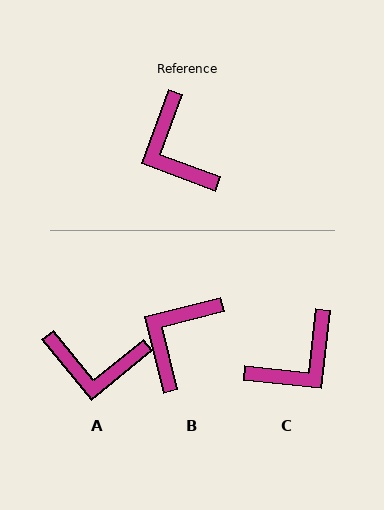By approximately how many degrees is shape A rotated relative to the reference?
Approximately 59 degrees counter-clockwise.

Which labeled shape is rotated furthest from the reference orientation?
C, about 104 degrees away.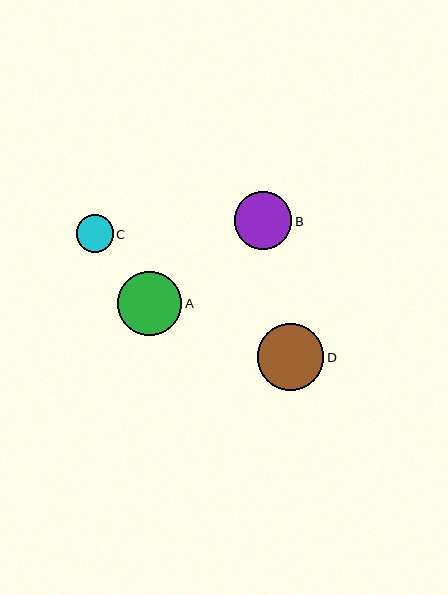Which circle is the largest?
Circle D is the largest with a size of approximately 66 pixels.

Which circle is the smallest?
Circle C is the smallest with a size of approximately 37 pixels.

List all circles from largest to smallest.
From largest to smallest: D, A, B, C.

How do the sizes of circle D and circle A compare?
Circle D and circle A are approximately the same size.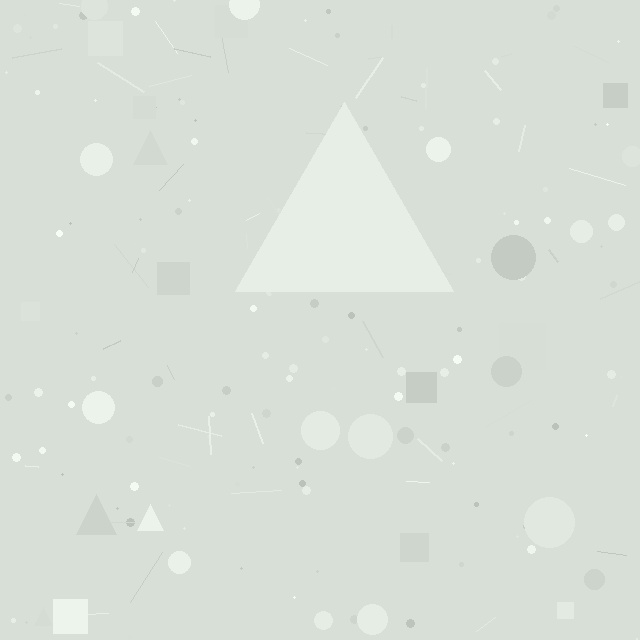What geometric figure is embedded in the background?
A triangle is embedded in the background.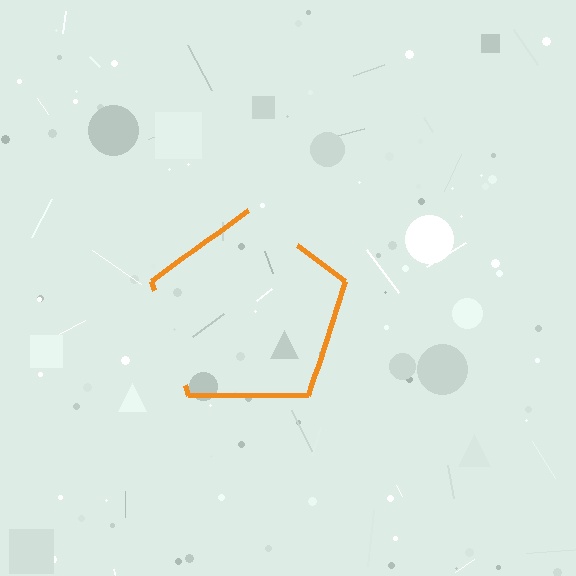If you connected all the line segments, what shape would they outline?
They would outline a pentagon.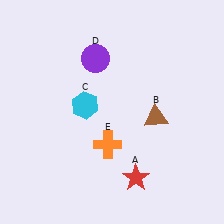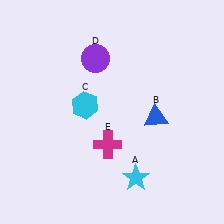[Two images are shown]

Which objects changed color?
A changed from red to cyan. B changed from brown to blue. E changed from orange to magenta.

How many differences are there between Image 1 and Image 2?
There are 3 differences between the two images.